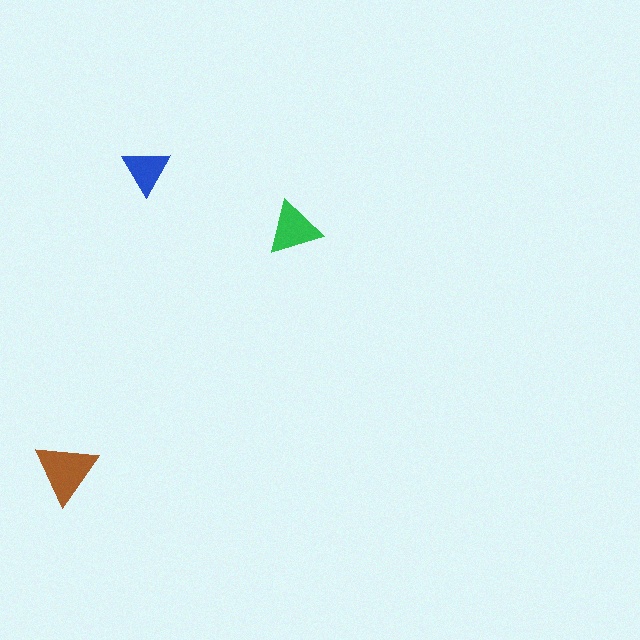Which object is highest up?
The blue triangle is topmost.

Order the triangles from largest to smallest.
the brown one, the green one, the blue one.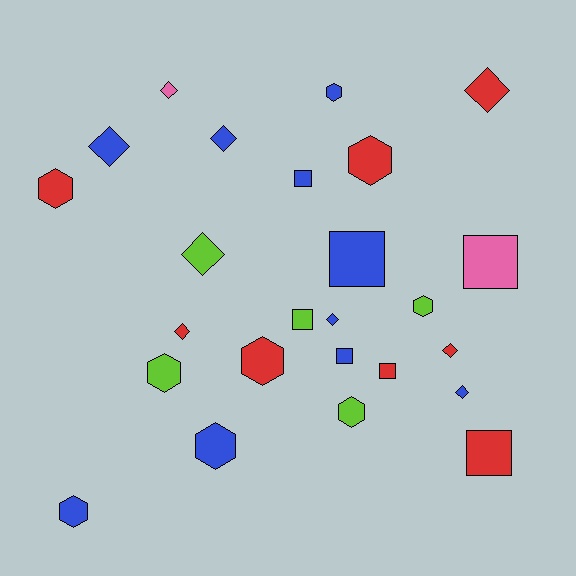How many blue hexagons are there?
There are 3 blue hexagons.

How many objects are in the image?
There are 25 objects.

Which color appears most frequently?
Blue, with 10 objects.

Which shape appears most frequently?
Hexagon, with 9 objects.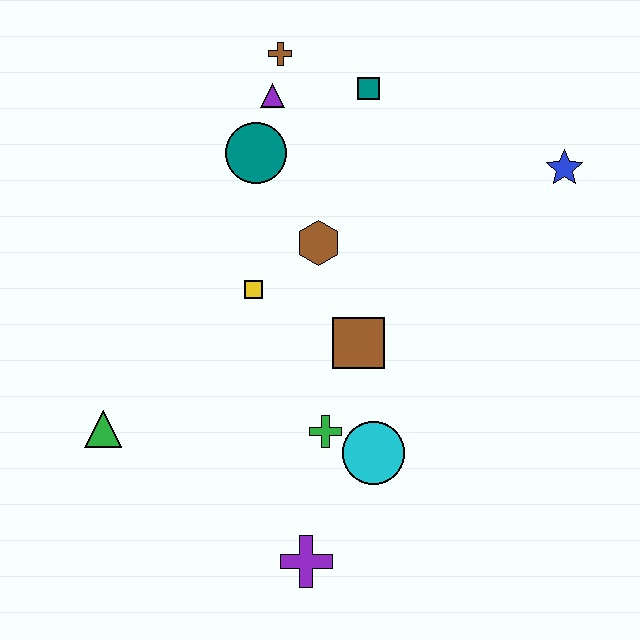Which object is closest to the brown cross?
The purple triangle is closest to the brown cross.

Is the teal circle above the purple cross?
Yes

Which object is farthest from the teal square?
The purple cross is farthest from the teal square.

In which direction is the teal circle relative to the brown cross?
The teal circle is below the brown cross.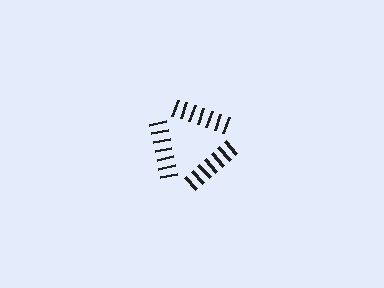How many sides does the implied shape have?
3 sides — the line-ends trace a triangle.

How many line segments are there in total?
21 — 7 along each of the 3 edges.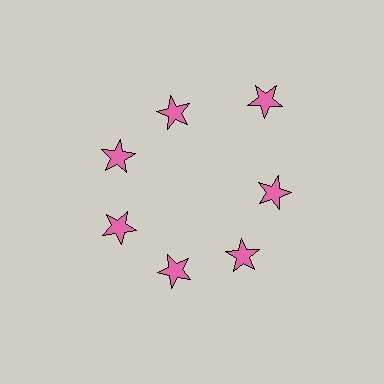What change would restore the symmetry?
The symmetry would be restored by moving it inward, back onto the ring so that all 7 stars sit at equal angles and equal distance from the center.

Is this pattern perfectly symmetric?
No. The 7 pink stars are arranged in a ring, but one element near the 1 o'clock position is pushed outward from the center, breaking the 7-fold rotational symmetry.